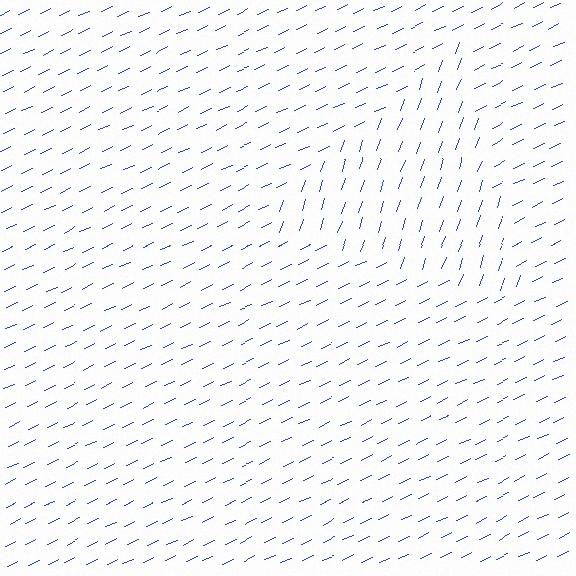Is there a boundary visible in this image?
Yes, there is a texture boundary formed by a change in line orientation.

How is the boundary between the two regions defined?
The boundary is defined purely by a change in line orientation (approximately 45 degrees difference). All lines are the same color and thickness.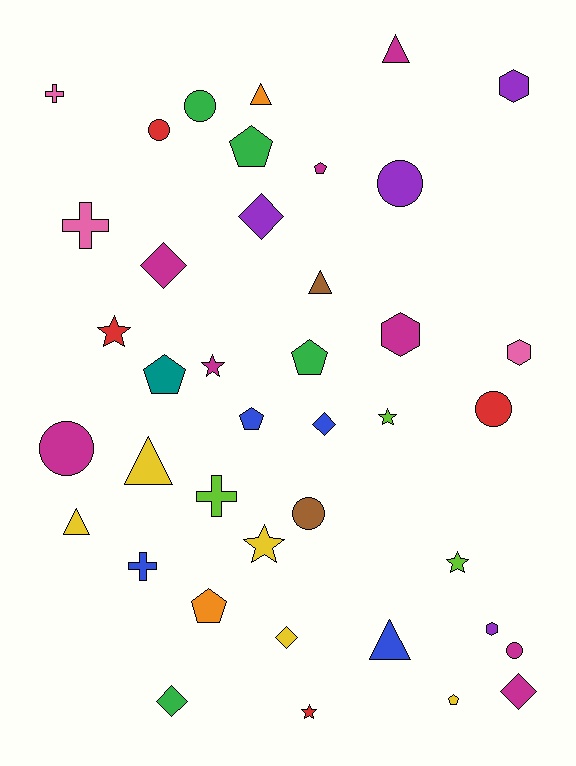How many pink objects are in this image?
There are 3 pink objects.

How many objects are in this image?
There are 40 objects.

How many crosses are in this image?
There are 4 crosses.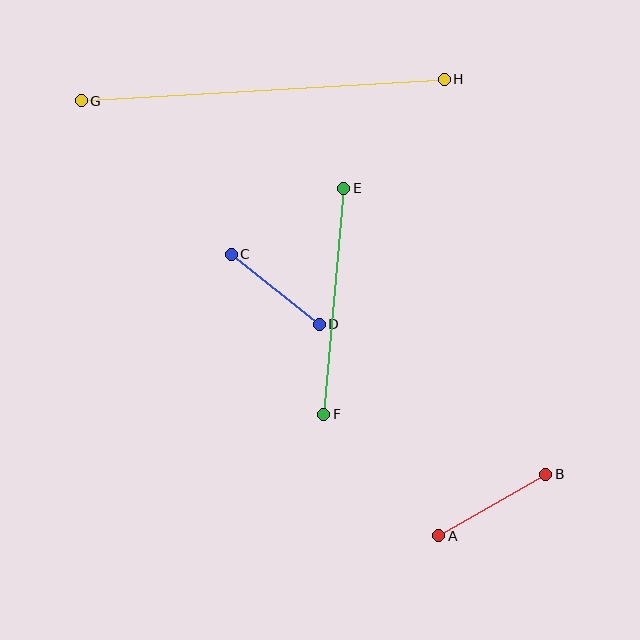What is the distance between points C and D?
The distance is approximately 112 pixels.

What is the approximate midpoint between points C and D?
The midpoint is at approximately (275, 289) pixels.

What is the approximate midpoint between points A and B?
The midpoint is at approximately (492, 505) pixels.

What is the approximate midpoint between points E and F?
The midpoint is at approximately (334, 301) pixels.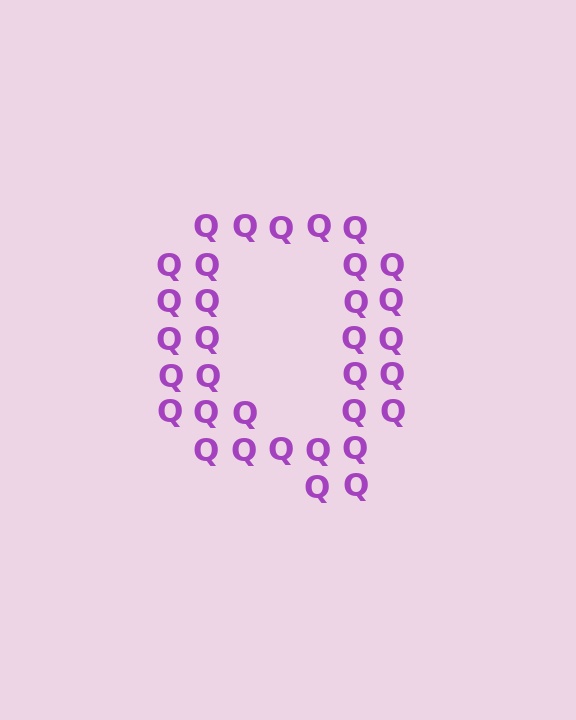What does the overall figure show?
The overall figure shows the letter Q.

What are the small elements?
The small elements are letter Q's.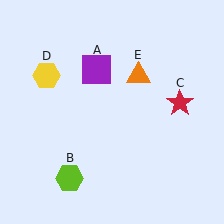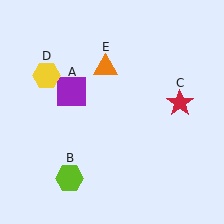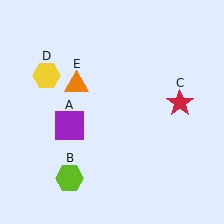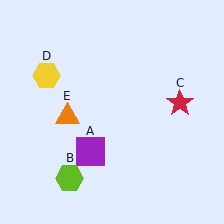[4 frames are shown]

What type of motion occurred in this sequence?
The purple square (object A), orange triangle (object E) rotated counterclockwise around the center of the scene.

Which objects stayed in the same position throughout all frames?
Lime hexagon (object B) and red star (object C) and yellow hexagon (object D) remained stationary.